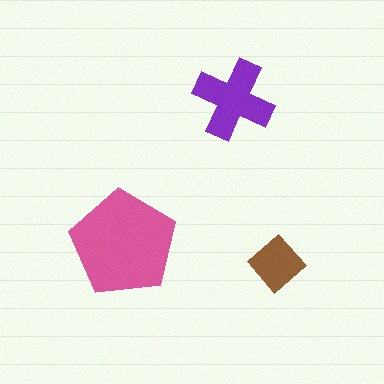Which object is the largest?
The pink pentagon.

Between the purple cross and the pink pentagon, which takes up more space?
The pink pentagon.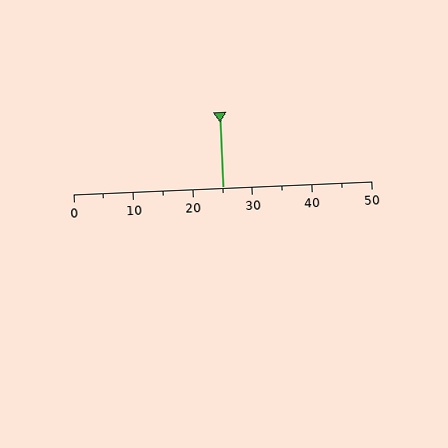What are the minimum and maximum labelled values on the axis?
The axis runs from 0 to 50.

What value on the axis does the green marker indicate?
The marker indicates approximately 25.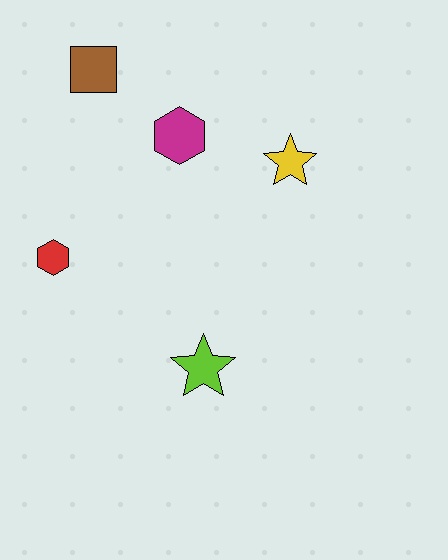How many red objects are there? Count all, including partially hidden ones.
There is 1 red object.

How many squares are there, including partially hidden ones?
There is 1 square.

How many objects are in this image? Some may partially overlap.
There are 5 objects.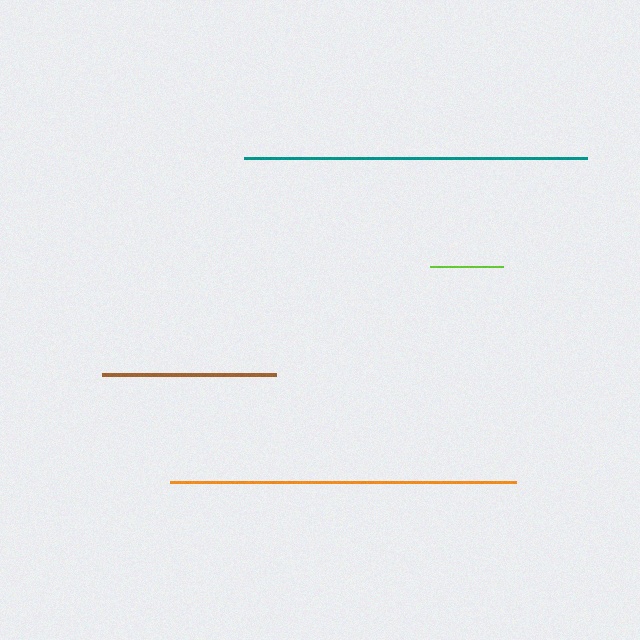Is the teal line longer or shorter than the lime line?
The teal line is longer than the lime line.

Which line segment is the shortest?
The lime line is the shortest at approximately 73 pixels.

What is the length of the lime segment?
The lime segment is approximately 73 pixels long.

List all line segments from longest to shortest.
From longest to shortest: orange, teal, brown, lime.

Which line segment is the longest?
The orange line is the longest at approximately 346 pixels.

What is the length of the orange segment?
The orange segment is approximately 346 pixels long.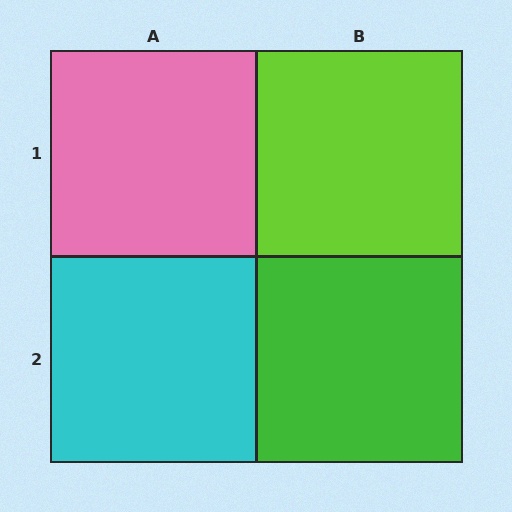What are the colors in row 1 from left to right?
Pink, lime.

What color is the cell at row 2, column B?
Green.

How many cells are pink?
1 cell is pink.